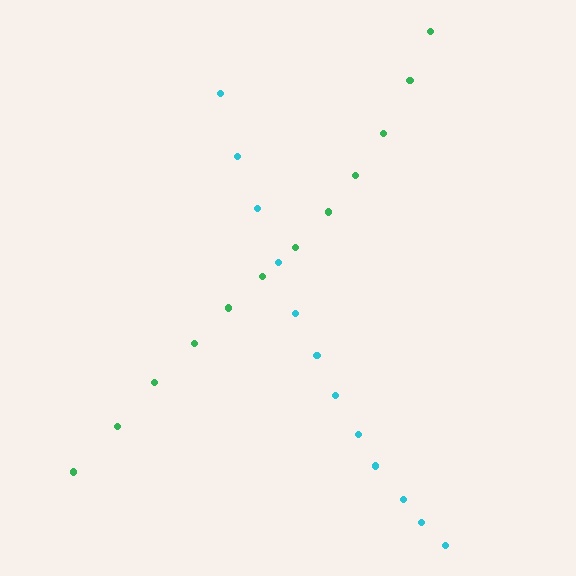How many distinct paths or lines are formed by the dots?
There are 2 distinct paths.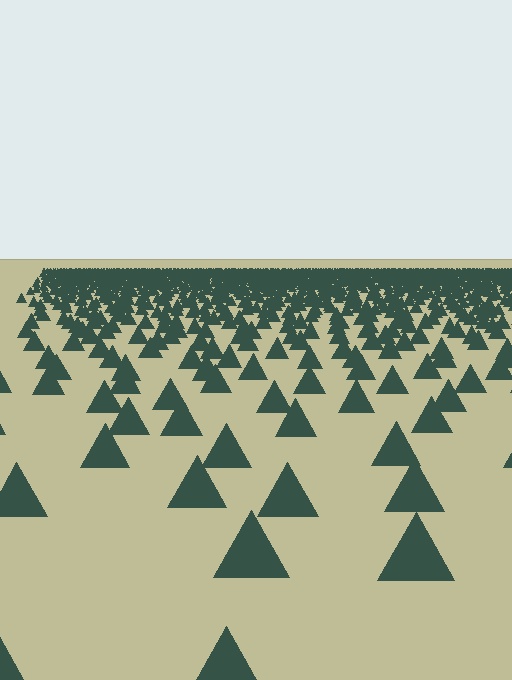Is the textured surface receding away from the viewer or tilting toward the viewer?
The surface is receding away from the viewer. Texture elements get smaller and denser toward the top.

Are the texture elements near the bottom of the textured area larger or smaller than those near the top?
Larger. Near the bottom, elements are closer to the viewer and appear at a bigger on-screen size.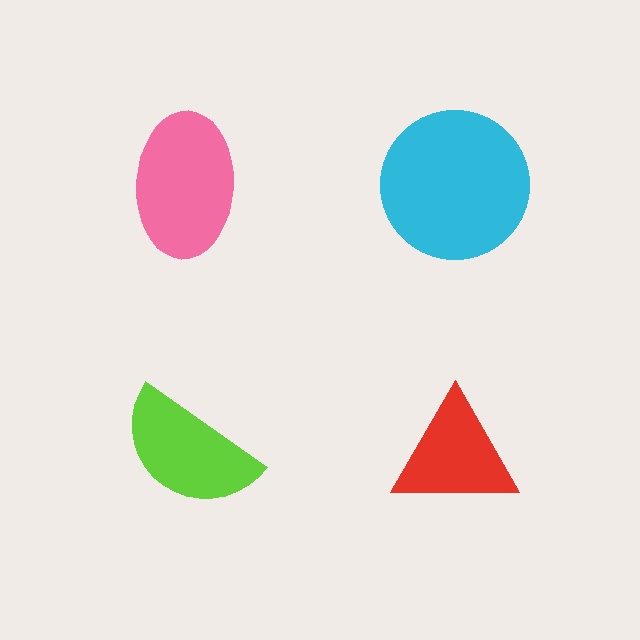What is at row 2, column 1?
A lime semicircle.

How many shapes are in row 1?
2 shapes.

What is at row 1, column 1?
A pink ellipse.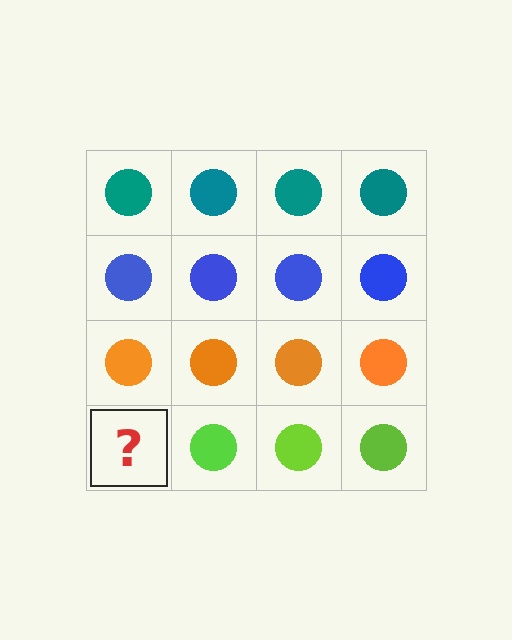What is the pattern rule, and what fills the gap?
The rule is that each row has a consistent color. The gap should be filled with a lime circle.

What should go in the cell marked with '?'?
The missing cell should contain a lime circle.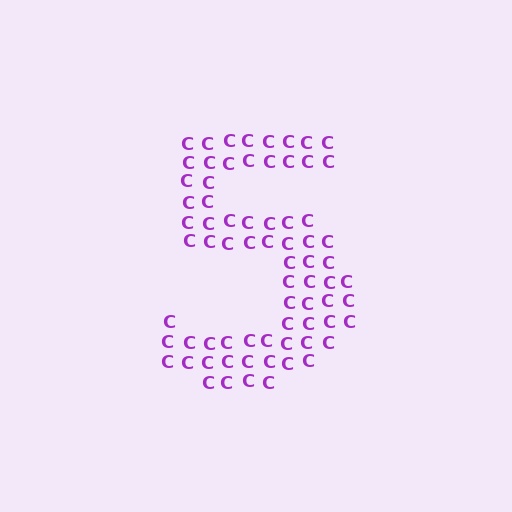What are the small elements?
The small elements are letter C's.